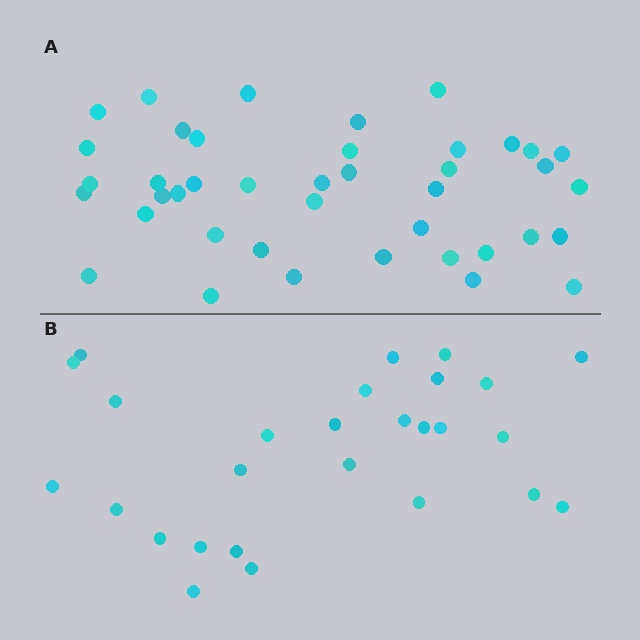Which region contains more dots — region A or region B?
Region A (the top region) has more dots.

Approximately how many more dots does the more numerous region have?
Region A has approximately 15 more dots than region B.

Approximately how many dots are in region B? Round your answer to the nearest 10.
About 30 dots. (The exact count is 27, which rounds to 30.)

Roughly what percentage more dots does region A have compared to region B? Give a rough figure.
About 50% more.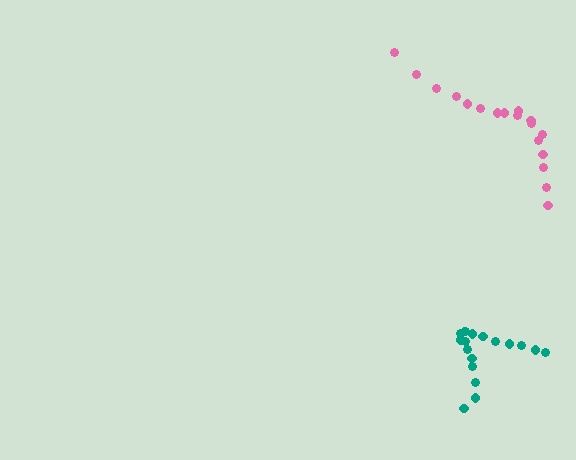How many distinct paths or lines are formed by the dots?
There are 2 distinct paths.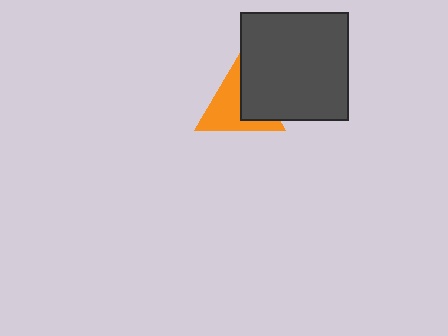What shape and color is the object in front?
The object in front is a dark gray square.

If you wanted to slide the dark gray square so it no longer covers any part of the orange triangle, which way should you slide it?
Slide it right — that is the most direct way to separate the two shapes.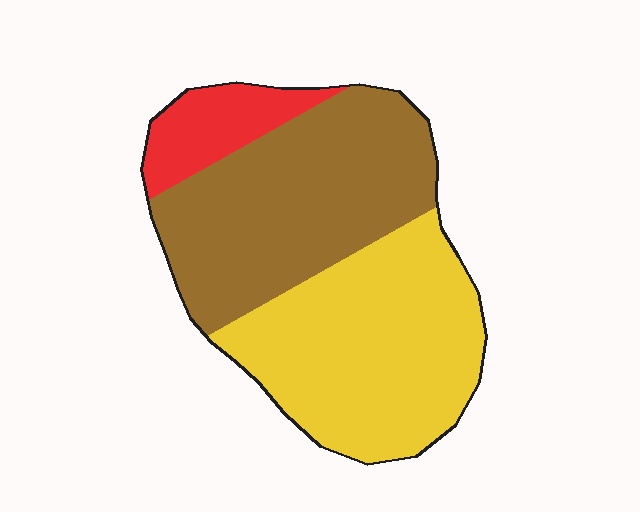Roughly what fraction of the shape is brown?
Brown takes up between a quarter and a half of the shape.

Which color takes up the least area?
Red, at roughly 10%.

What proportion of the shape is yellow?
Yellow covers 45% of the shape.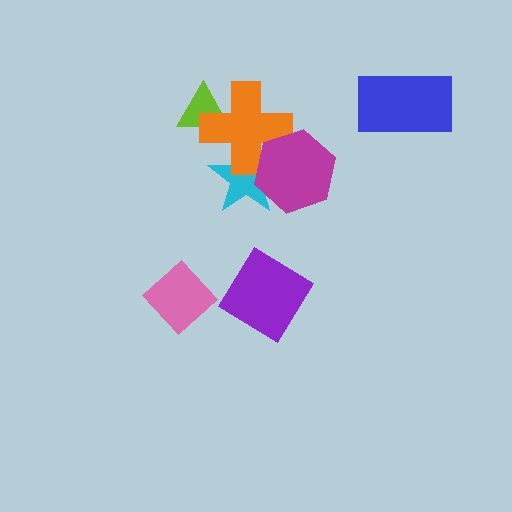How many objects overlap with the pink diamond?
0 objects overlap with the pink diamond.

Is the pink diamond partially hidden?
No, no other shape covers it.